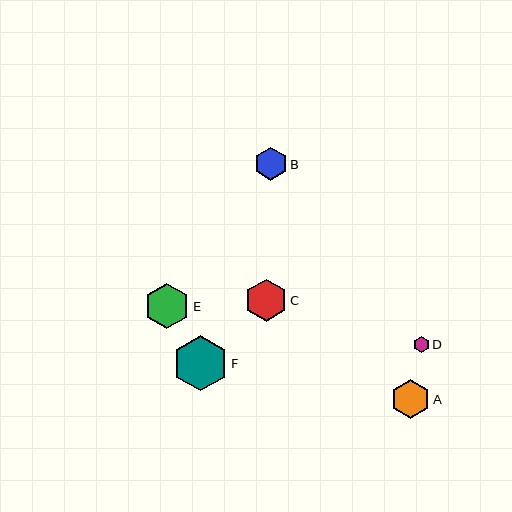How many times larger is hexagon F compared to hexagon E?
Hexagon F is approximately 1.2 times the size of hexagon E.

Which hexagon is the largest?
Hexagon F is the largest with a size of approximately 55 pixels.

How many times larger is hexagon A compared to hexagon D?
Hexagon A is approximately 2.4 times the size of hexagon D.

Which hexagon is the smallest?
Hexagon D is the smallest with a size of approximately 16 pixels.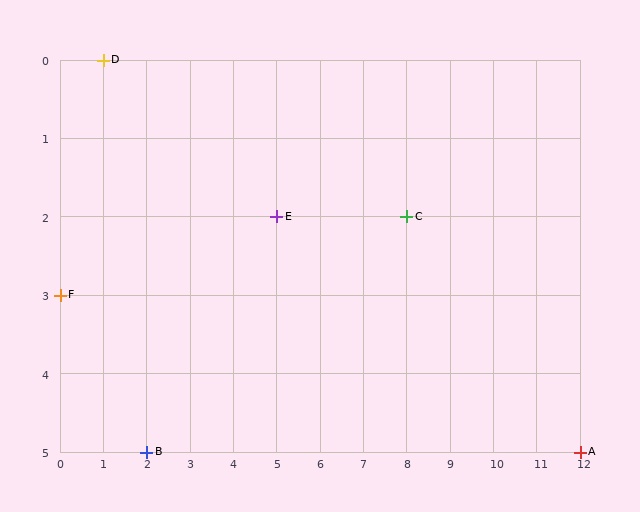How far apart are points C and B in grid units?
Points C and B are 6 columns and 3 rows apart (about 6.7 grid units diagonally).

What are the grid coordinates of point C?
Point C is at grid coordinates (8, 2).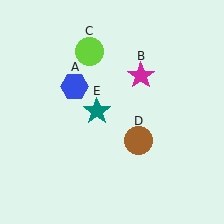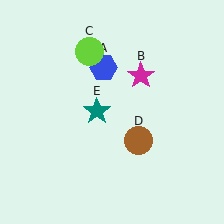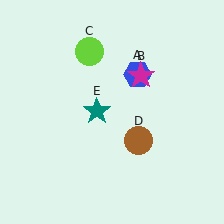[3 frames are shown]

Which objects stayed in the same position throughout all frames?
Magenta star (object B) and lime circle (object C) and brown circle (object D) and teal star (object E) remained stationary.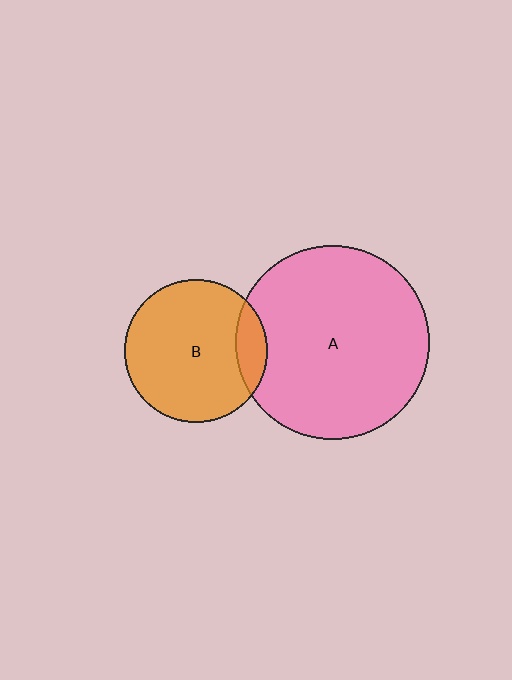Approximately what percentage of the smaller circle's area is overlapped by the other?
Approximately 15%.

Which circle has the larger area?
Circle A (pink).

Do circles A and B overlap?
Yes.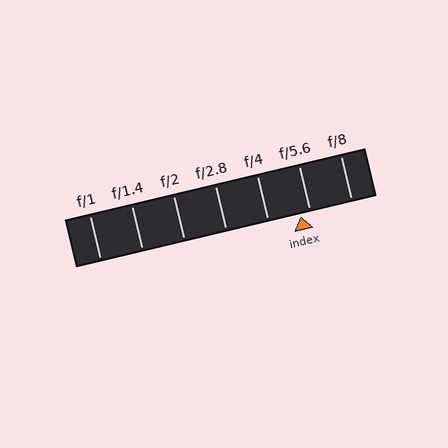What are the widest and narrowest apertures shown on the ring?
The widest aperture shown is f/1 and the narrowest is f/8.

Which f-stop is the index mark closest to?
The index mark is closest to f/5.6.